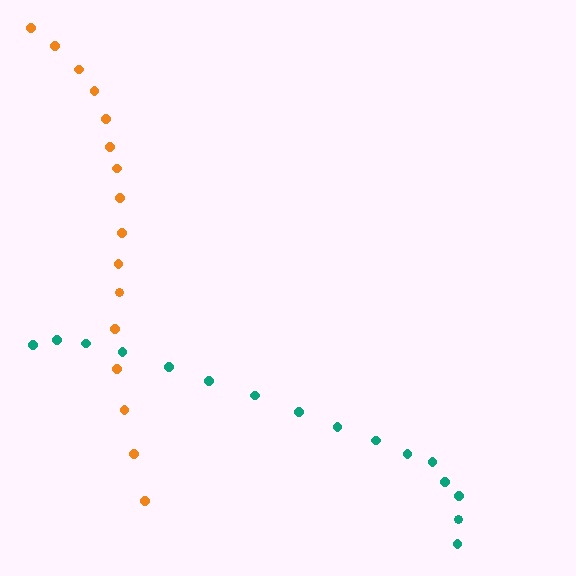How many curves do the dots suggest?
There are 2 distinct paths.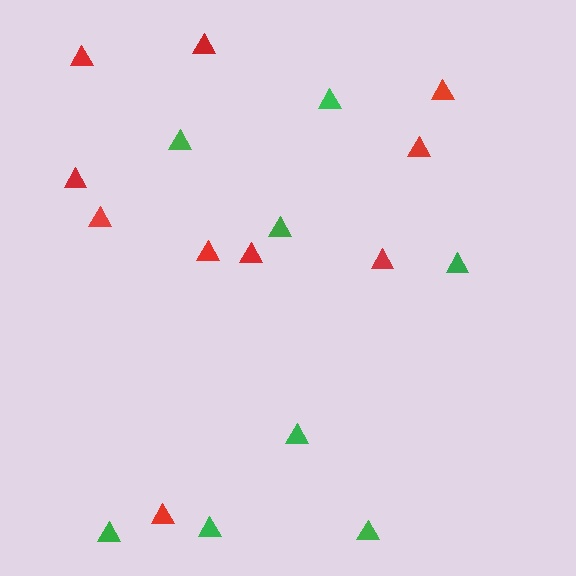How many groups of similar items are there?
There are 2 groups: one group of red triangles (10) and one group of green triangles (8).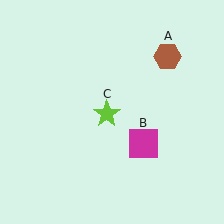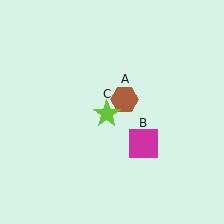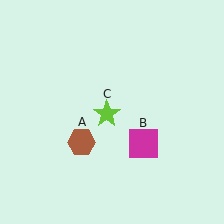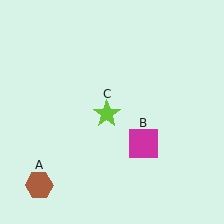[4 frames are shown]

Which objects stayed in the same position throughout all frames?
Magenta square (object B) and lime star (object C) remained stationary.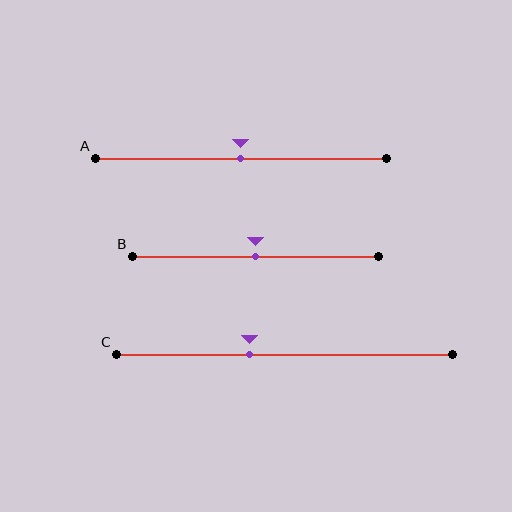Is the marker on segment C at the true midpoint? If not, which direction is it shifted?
No, the marker on segment C is shifted to the left by about 10% of the segment length.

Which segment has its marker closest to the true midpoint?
Segment A has its marker closest to the true midpoint.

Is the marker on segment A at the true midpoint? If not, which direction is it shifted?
Yes, the marker on segment A is at the true midpoint.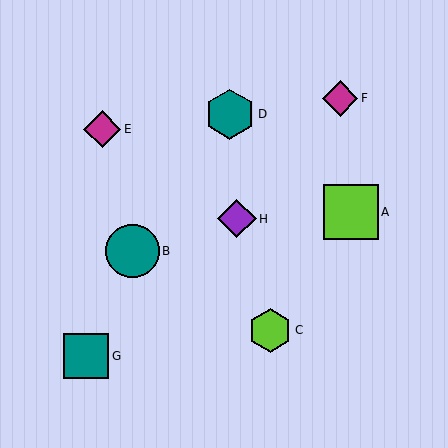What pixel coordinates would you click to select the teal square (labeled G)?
Click at (86, 356) to select the teal square G.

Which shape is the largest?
The lime square (labeled A) is the largest.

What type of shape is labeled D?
Shape D is a teal hexagon.